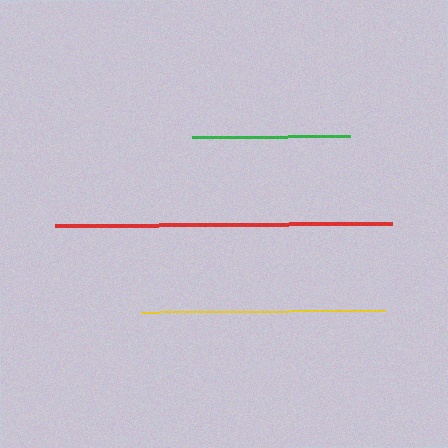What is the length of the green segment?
The green segment is approximately 158 pixels long.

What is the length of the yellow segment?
The yellow segment is approximately 245 pixels long.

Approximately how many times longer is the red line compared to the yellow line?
The red line is approximately 1.4 times the length of the yellow line.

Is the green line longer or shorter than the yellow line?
The yellow line is longer than the green line.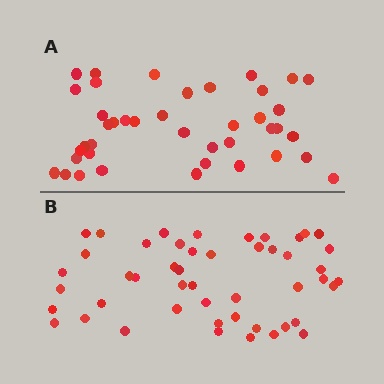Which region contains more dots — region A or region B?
Region B (the bottom region) has more dots.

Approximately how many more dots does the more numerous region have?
Region B has roughly 8 or so more dots than region A.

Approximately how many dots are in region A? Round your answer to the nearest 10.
About 40 dots. (The exact count is 41, which rounds to 40.)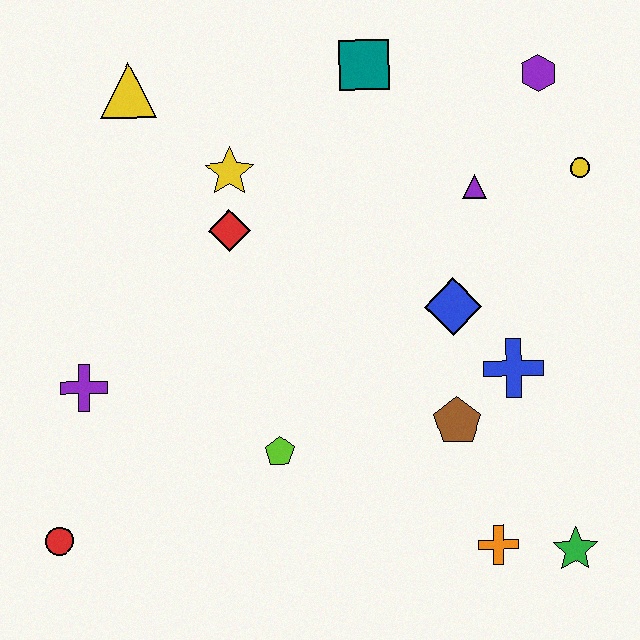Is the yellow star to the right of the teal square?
No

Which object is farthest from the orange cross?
The yellow triangle is farthest from the orange cross.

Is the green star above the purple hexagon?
No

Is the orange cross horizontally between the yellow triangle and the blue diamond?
No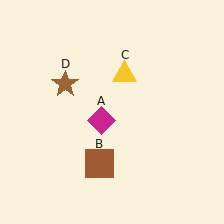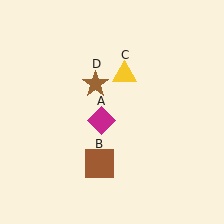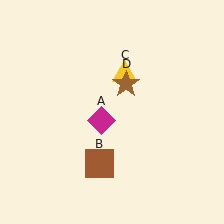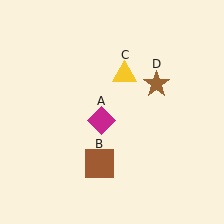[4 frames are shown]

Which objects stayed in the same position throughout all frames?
Magenta diamond (object A) and brown square (object B) and yellow triangle (object C) remained stationary.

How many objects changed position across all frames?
1 object changed position: brown star (object D).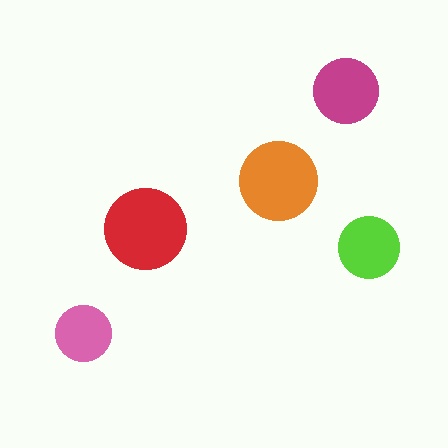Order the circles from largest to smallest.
the red one, the orange one, the magenta one, the lime one, the pink one.